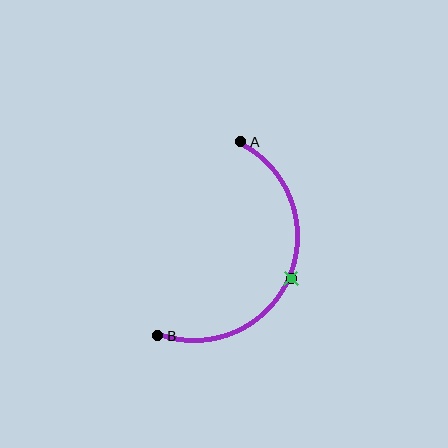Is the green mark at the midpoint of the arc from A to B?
Yes. The green mark lies on the arc at equal arc-length from both A and B — it is the arc midpoint.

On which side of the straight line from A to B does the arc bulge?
The arc bulges to the right of the straight line connecting A and B.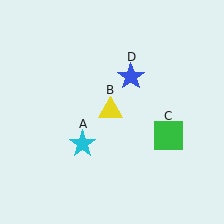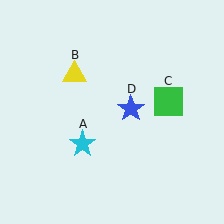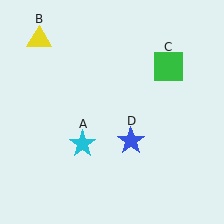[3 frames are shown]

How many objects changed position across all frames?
3 objects changed position: yellow triangle (object B), green square (object C), blue star (object D).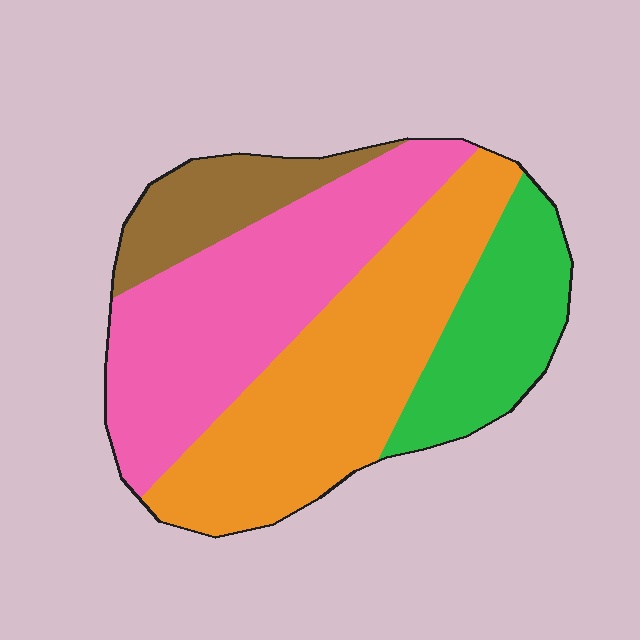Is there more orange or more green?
Orange.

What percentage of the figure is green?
Green covers 18% of the figure.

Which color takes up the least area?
Brown, at roughly 10%.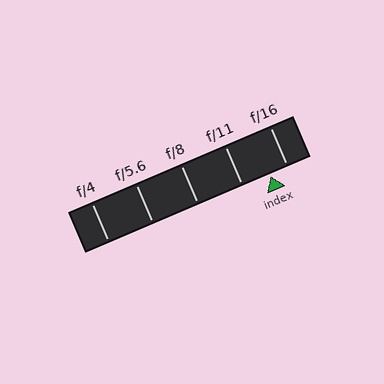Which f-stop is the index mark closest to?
The index mark is closest to f/16.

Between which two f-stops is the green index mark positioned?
The index mark is between f/11 and f/16.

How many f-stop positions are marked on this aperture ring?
There are 5 f-stop positions marked.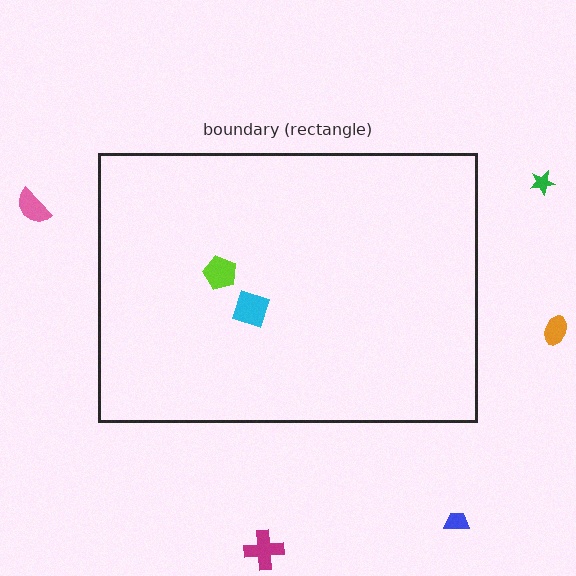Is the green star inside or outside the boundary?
Outside.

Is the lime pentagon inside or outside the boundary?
Inside.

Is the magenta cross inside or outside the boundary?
Outside.